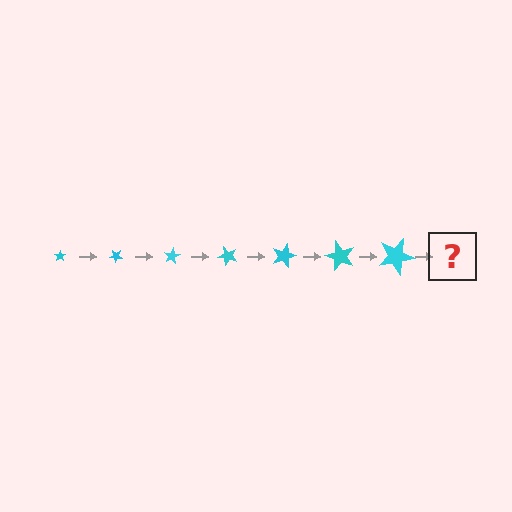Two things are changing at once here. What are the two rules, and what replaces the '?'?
The two rules are that the star grows larger each step and it rotates 40 degrees each step. The '?' should be a star, larger than the previous one and rotated 280 degrees from the start.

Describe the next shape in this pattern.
It should be a star, larger than the previous one and rotated 280 degrees from the start.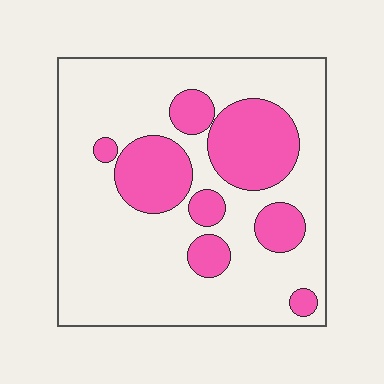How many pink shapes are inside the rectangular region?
8.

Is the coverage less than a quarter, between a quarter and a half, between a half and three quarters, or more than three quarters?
Between a quarter and a half.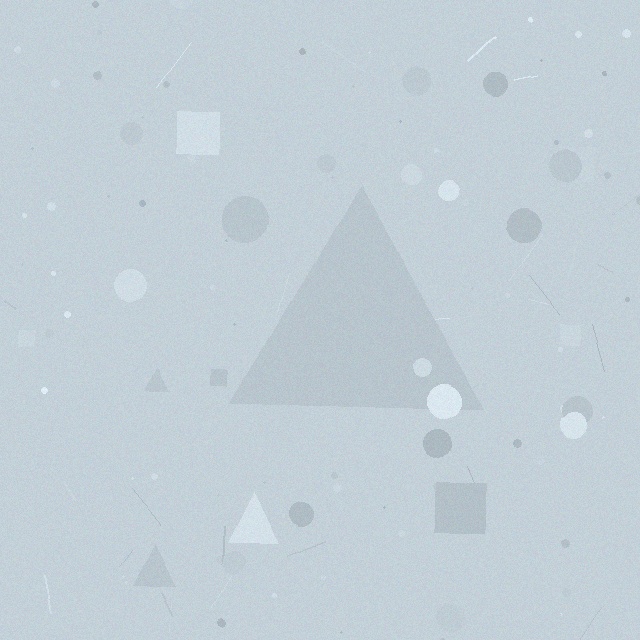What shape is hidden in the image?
A triangle is hidden in the image.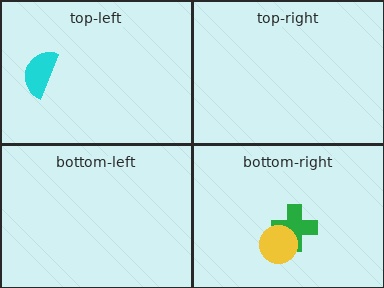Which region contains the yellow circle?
The bottom-right region.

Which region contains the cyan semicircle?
The top-left region.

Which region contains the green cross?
The bottom-right region.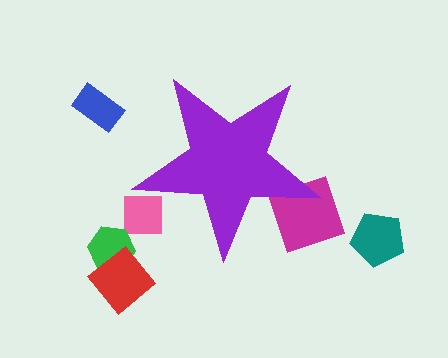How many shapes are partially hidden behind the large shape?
2 shapes are partially hidden.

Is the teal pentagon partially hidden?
No, the teal pentagon is fully visible.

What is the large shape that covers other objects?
A purple star.